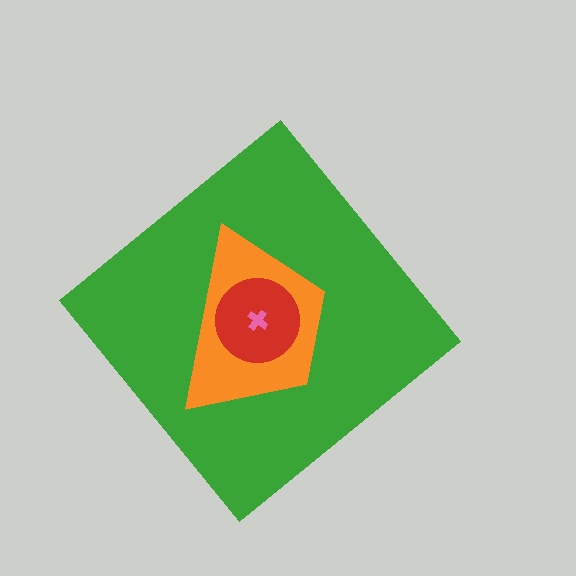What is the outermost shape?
The green diamond.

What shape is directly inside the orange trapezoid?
The red circle.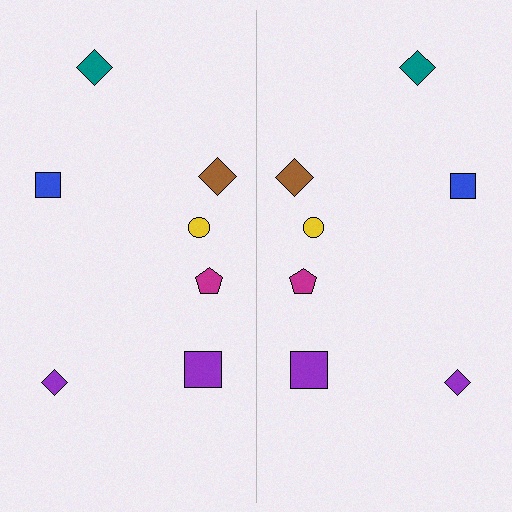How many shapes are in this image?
There are 14 shapes in this image.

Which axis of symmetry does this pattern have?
The pattern has a vertical axis of symmetry running through the center of the image.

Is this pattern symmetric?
Yes, this pattern has bilateral (reflection) symmetry.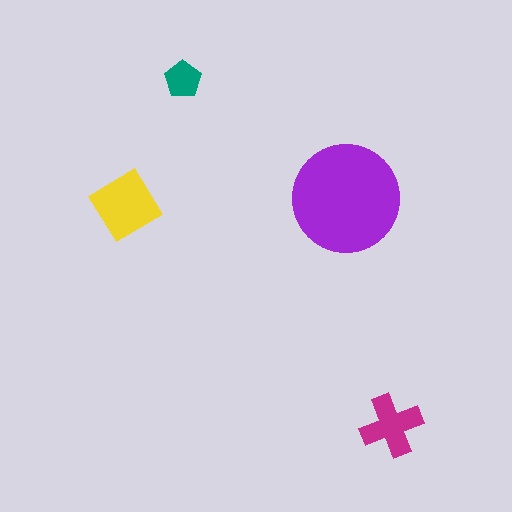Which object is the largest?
The purple circle.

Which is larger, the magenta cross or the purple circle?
The purple circle.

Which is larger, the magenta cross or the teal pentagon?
The magenta cross.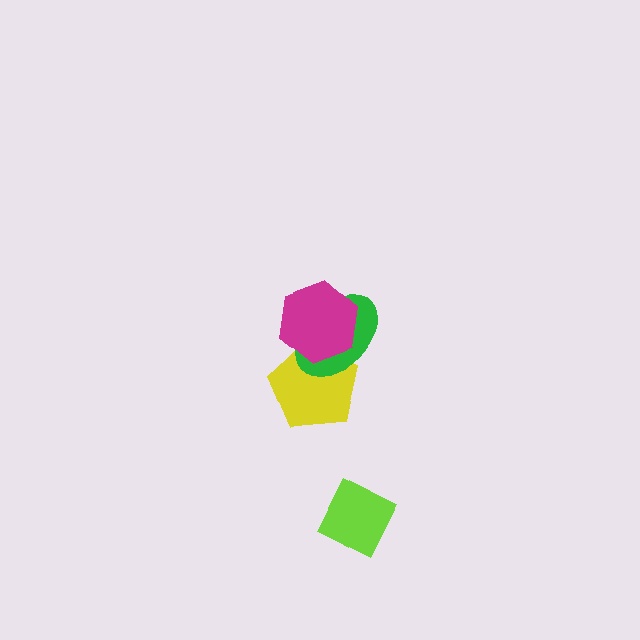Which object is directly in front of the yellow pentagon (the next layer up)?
The green ellipse is directly in front of the yellow pentagon.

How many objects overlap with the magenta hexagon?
2 objects overlap with the magenta hexagon.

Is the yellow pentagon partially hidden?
Yes, it is partially covered by another shape.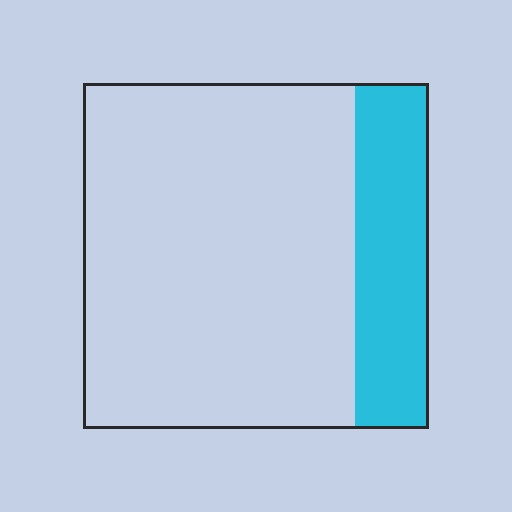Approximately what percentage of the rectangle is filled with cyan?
Approximately 20%.